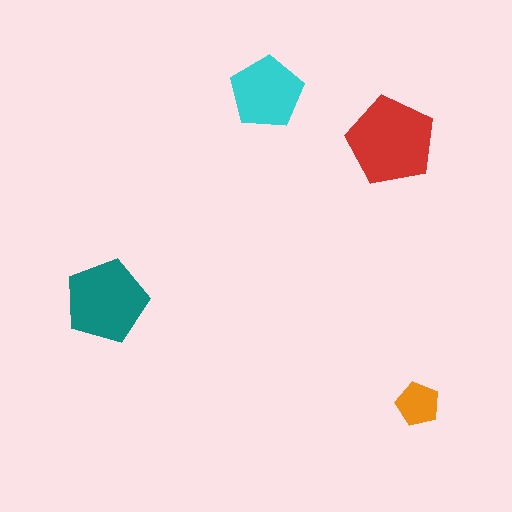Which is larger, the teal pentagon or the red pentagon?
The red one.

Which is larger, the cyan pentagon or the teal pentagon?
The teal one.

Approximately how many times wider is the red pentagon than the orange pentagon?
About 2 times wider.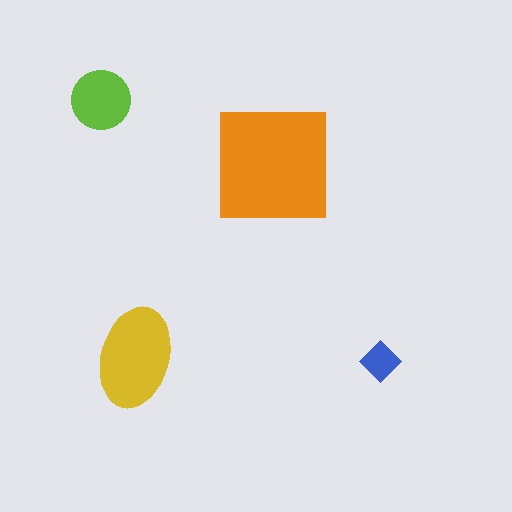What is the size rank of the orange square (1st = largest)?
1st.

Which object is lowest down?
The blue diamond is bottommost.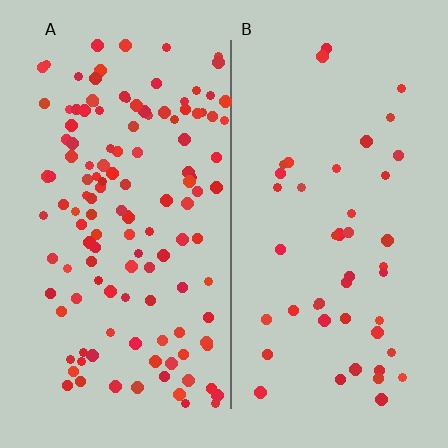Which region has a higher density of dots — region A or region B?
A (the left).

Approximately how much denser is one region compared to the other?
Approximately 2.8× — region A over region B.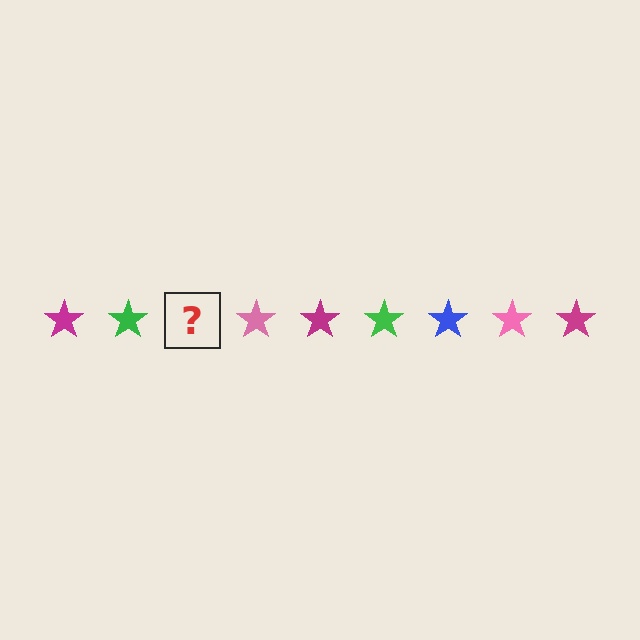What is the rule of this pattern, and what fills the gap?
The rule is that the pattern cycles through magenta, green, blue, pink stars. The gap should be filled with a blue star.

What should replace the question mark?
The question mark should be replaced with a blue star.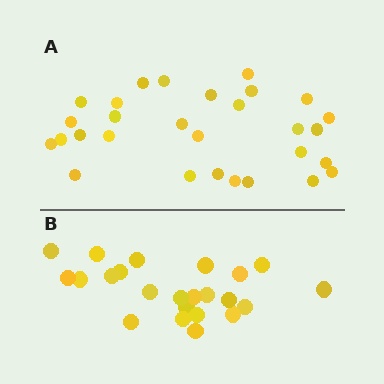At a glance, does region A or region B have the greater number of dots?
Region A (the top region) has more dots.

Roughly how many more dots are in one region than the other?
Region A has about 6 more dots than region B.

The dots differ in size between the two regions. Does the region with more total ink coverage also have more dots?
No. Region B has more total ink coverage because its dots are larger, but region A actually contains more individual dots. Total area can be misleading — the number of items is what matters here.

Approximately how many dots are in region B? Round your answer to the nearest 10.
About 20 dots. (The exact count is 23, which rounds to 20.)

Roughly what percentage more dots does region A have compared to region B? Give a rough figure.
About 25% more.